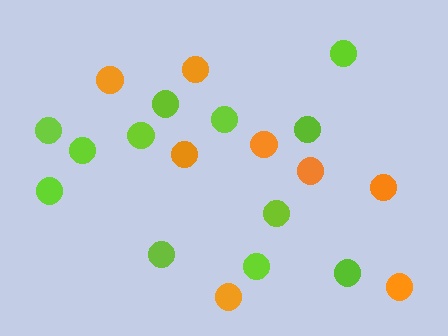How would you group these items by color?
There are 2 groups: one group of orange circles (8) and one group of lime circles (12).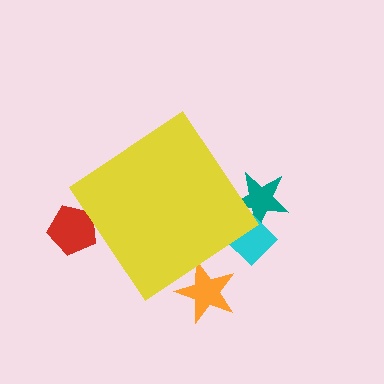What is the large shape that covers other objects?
A yellow diamond.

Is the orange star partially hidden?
Yes, the orange star is partially hidden behind the yellow diamond.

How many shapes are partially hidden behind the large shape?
4 shapes are partially hidden.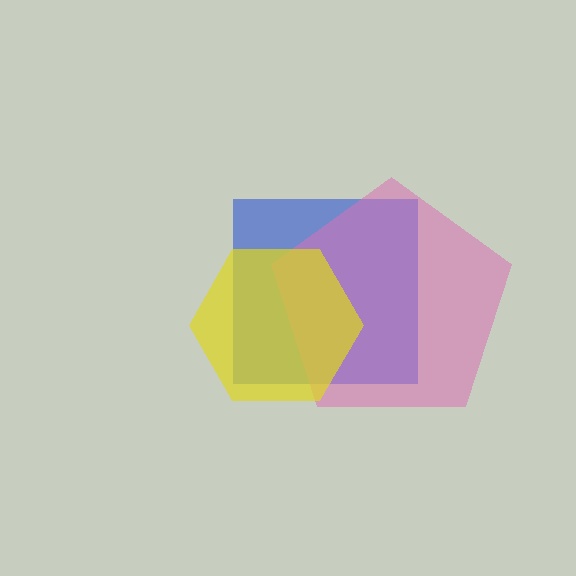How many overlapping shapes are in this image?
There are 3 overlapping shapes in the image.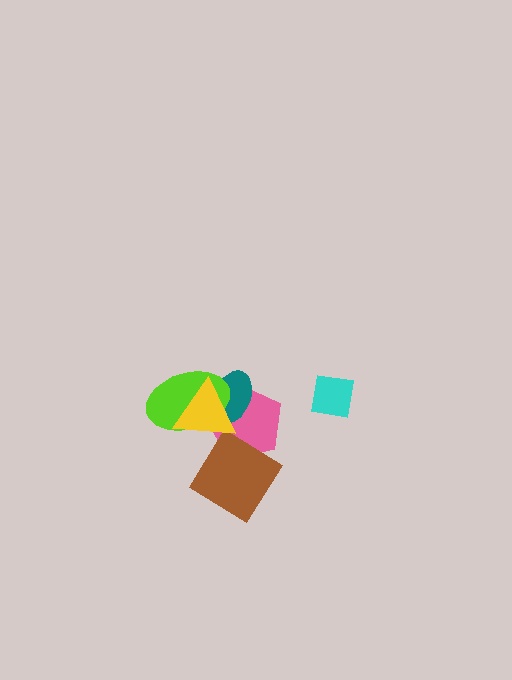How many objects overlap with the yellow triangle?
4 objects overlap with the yellow triangle.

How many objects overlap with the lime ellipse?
3 objects overlap with the lime ellipse.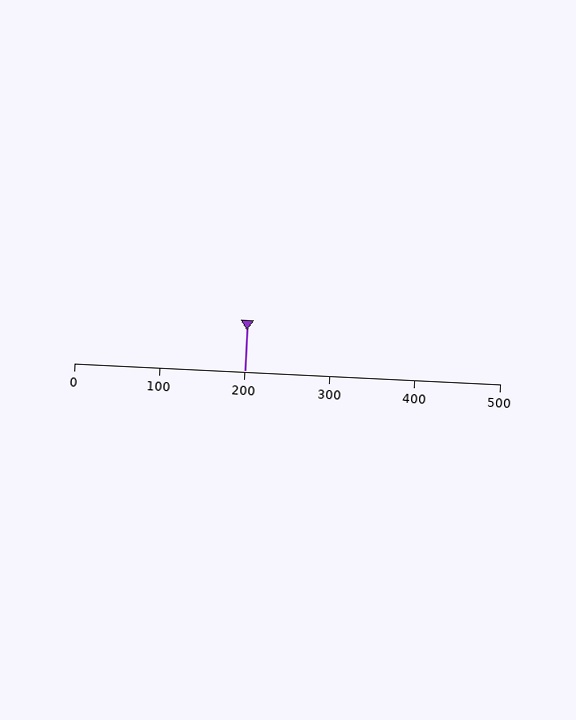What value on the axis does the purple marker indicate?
The marker indicates approximately 200.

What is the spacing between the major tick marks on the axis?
The major ticks are spaced 100 apart.